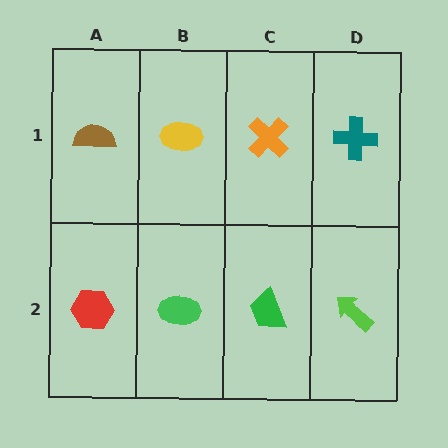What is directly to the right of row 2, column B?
A green trapezoid.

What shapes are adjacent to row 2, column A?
A brown semicircle (row 1, column A), a green ellipse (row 2, column B).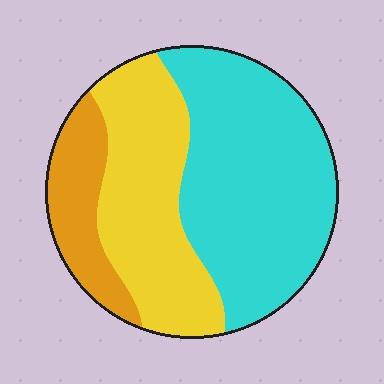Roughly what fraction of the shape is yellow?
Yellow covers around 35% of the shape.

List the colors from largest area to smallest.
From largest to smallest: cyan, yellow, orange.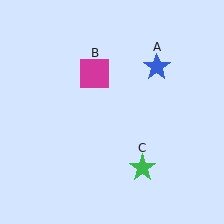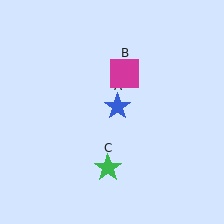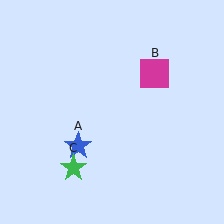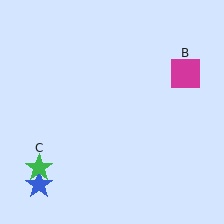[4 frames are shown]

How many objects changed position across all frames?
3 objects changed position: blue star (object A), magenta square (object B), green star (object C).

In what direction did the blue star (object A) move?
The blue star (object A) moved down and to the left.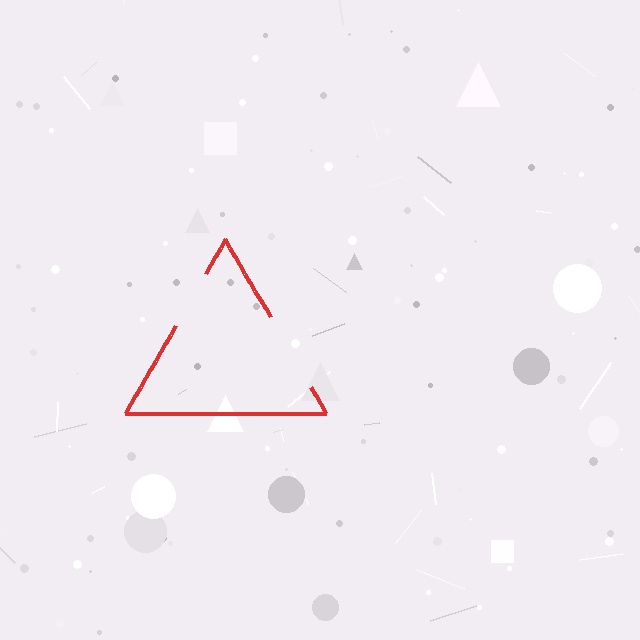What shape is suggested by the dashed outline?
The dashed outline suggests a triangle.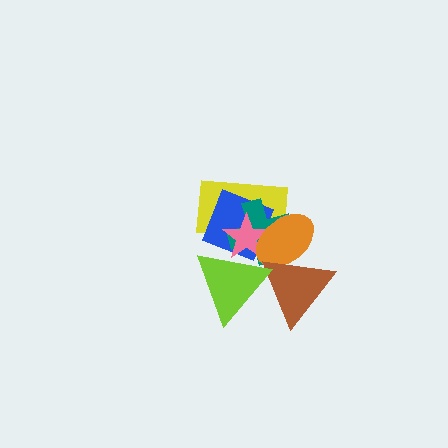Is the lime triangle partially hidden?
No, no other shape covers it.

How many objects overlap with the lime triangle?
5 objects overlap with the lime triangle.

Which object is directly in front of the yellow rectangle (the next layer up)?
The blue square is directly in front of the yellow rectangle.